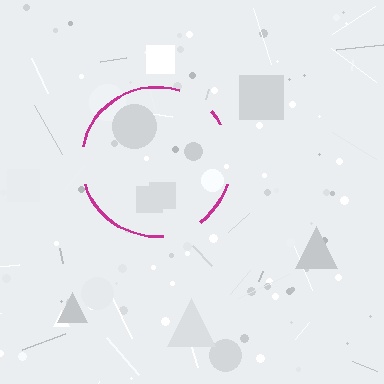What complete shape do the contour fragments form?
The contour fragments form a circle.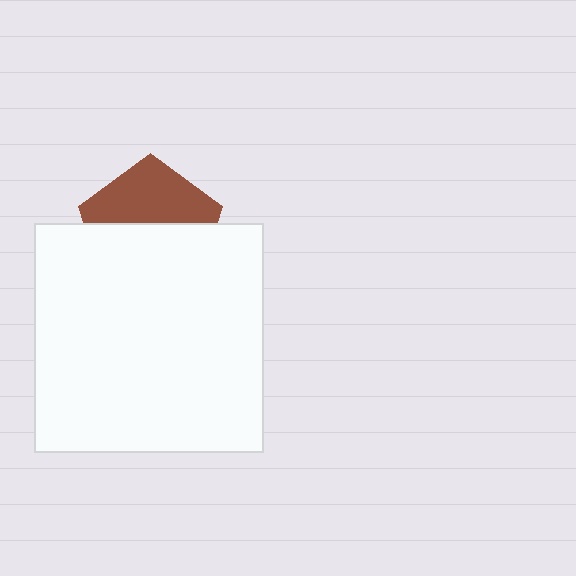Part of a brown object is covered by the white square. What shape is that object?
It is a pentagon.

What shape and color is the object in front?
The object in front is a white square.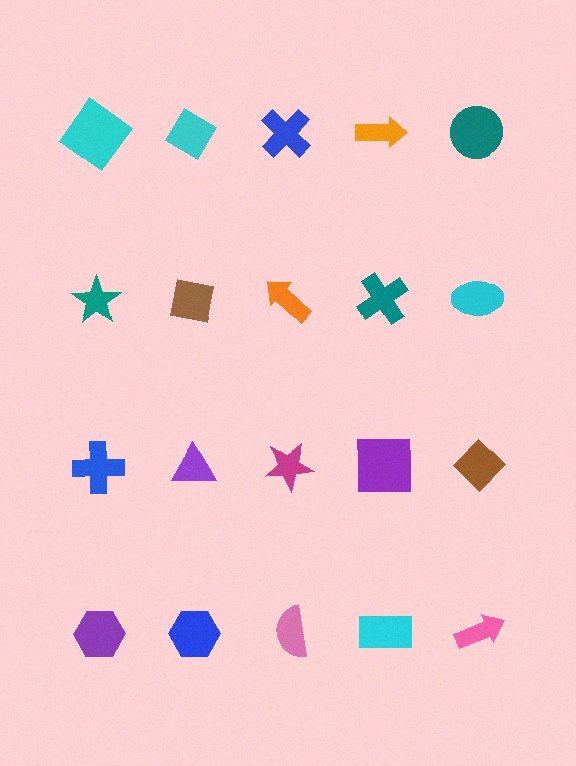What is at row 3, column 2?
A purple triangle.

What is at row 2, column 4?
A teal cross.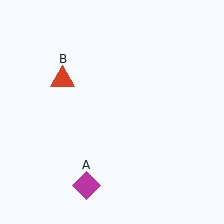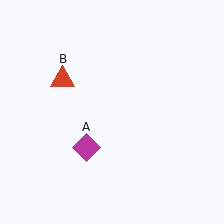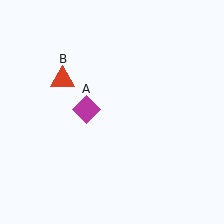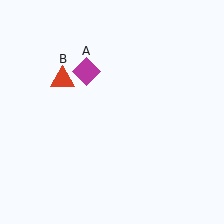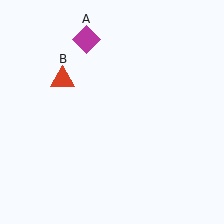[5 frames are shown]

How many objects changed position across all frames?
1 object changed position: magenta diamond (object A).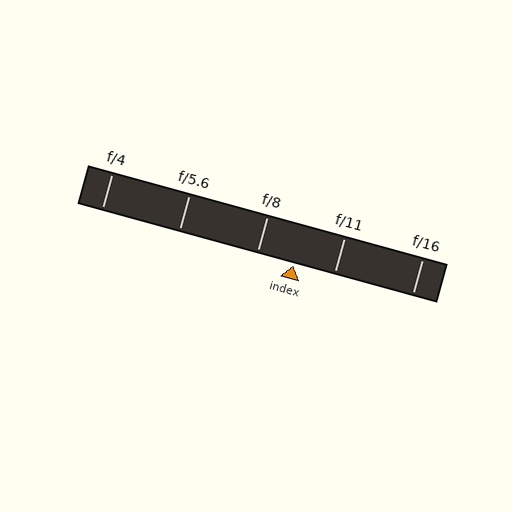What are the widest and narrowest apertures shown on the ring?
The widest aperture shown is f/4 and the narrowest is f/16.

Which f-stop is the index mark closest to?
The index mark is closest to f/8.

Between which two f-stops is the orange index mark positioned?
The index mark is between f/8 and f/11.